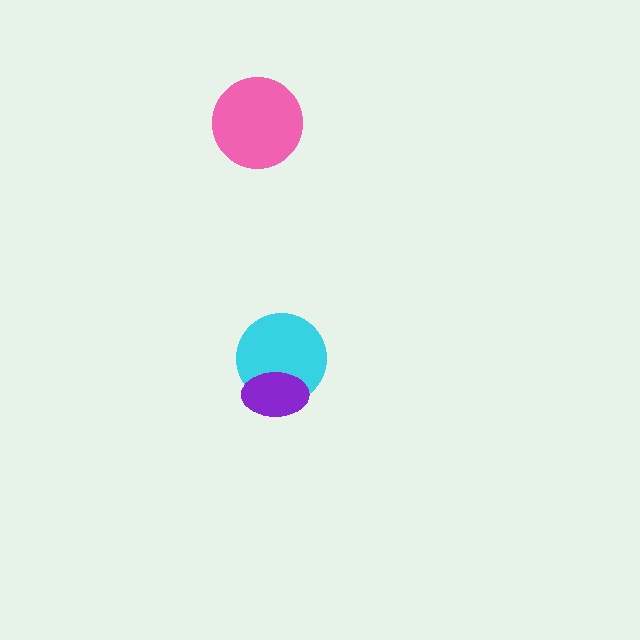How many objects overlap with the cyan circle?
1 object overlaps with the cyan circle.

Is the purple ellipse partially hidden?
No, no other shape covers it.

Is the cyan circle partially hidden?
Yes, it is partially covered by another shape.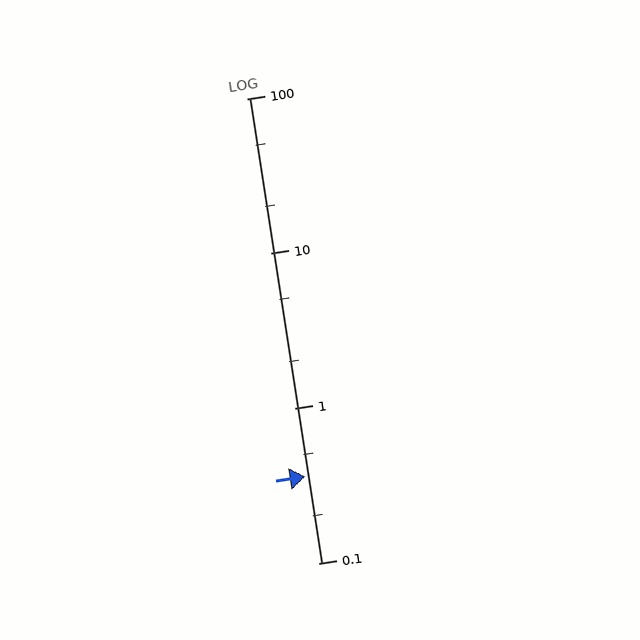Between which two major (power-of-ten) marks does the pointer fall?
The pointer is between 0.1 and 1.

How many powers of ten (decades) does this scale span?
The scale spans 3 decades, from 0.1 to 100.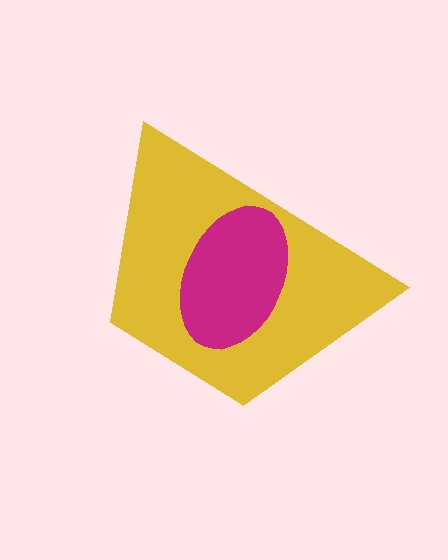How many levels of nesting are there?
2.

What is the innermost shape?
The magenta ellipse.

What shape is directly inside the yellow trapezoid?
The magenta ellipse.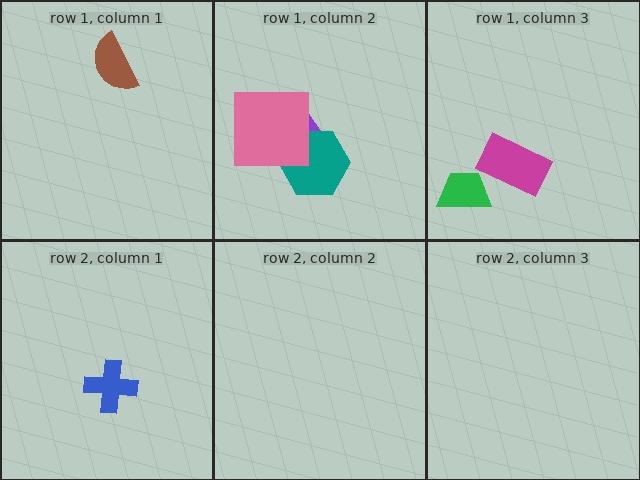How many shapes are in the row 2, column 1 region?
1.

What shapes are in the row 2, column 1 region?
The blue cross.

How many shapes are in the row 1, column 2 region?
3.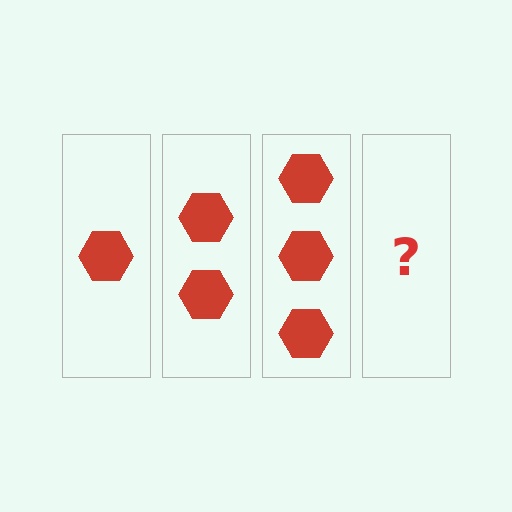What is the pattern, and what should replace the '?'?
The pattern is that each step adds one more hexagon. The '?' should be 4 hexagons.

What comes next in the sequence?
The next element should be 4 hexagons.